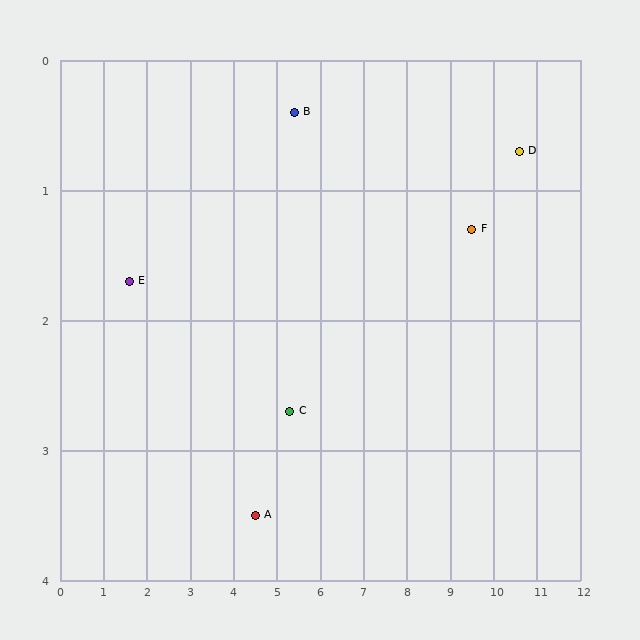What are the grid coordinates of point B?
Point B is at approximately (5.4, 0.4).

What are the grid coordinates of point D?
Point D is at approximately (10.6, 0.7).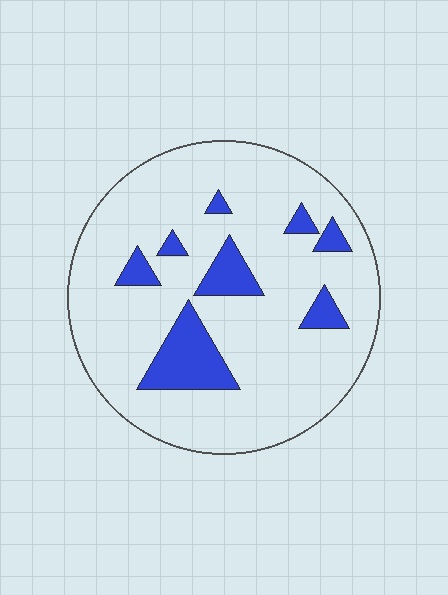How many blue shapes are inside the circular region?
8.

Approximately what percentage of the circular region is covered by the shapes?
Approximately 15%.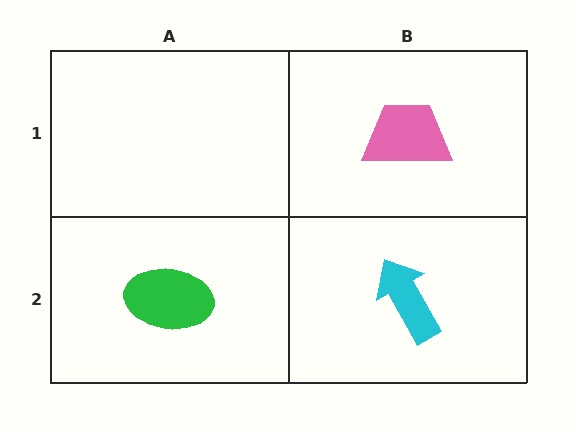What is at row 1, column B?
A pink trapezoid.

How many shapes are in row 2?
2 shapes.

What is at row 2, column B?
A cyan arrow.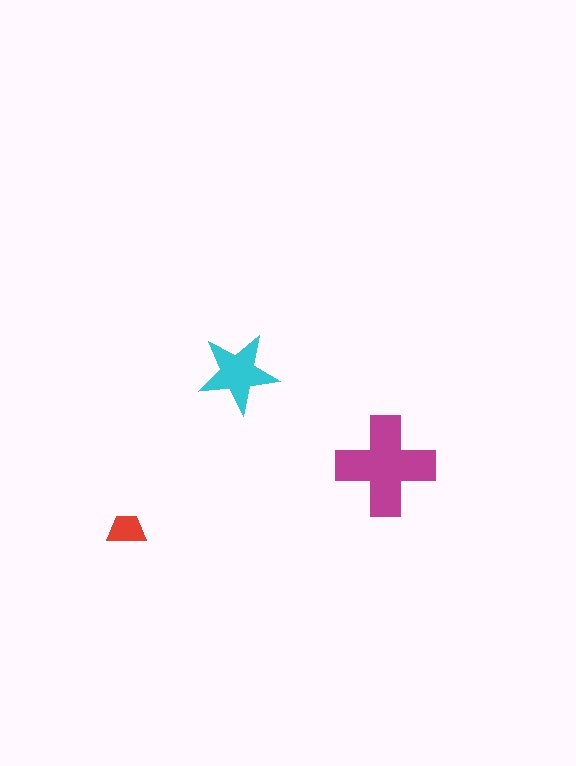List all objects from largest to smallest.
The magenta cross, the cyan star, the red trapezoid.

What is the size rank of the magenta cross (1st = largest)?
1st.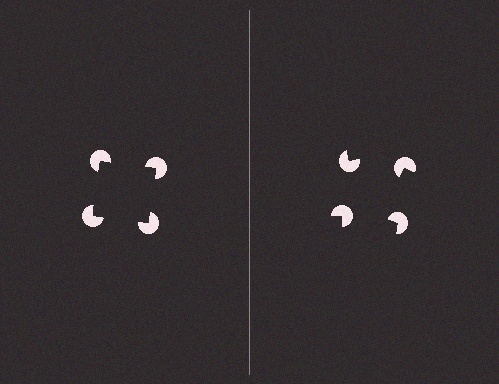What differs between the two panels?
The pac-man discs are positioned identically on both sides; only the wedge orientations differ. On the left they align to a square; on the right they are misaligned.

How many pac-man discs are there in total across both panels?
8 — 4 on each side.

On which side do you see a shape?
An illusory square appears on the left side. On the right side the wedge cuts are rotated, so no coherent shape forms.